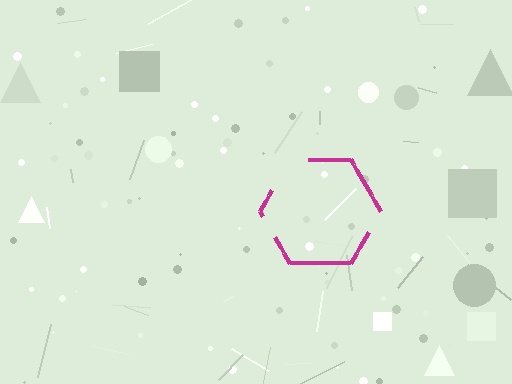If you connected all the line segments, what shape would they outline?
They would outline a hexagon.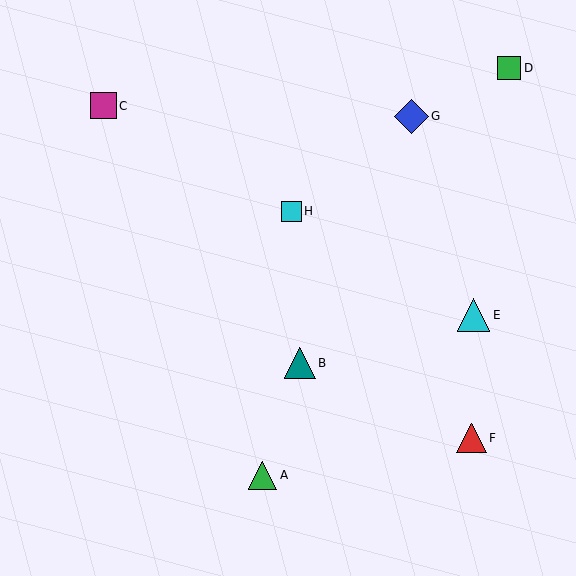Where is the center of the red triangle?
The center of the red triangle is at (472, 438).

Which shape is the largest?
The blue diamond (labeled G) is the largest.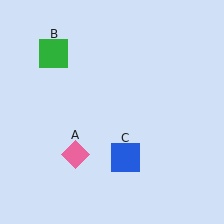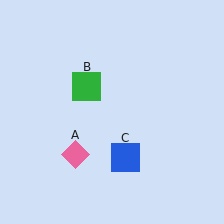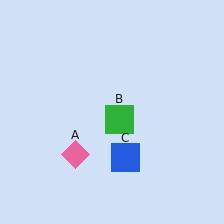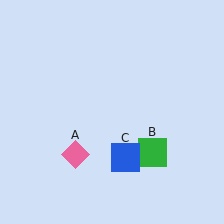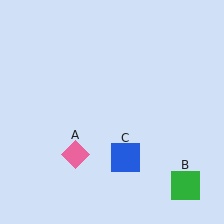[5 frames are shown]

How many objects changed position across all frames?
1 object changed position: green square (object B).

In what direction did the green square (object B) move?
The green square (object B) moved down and to the right.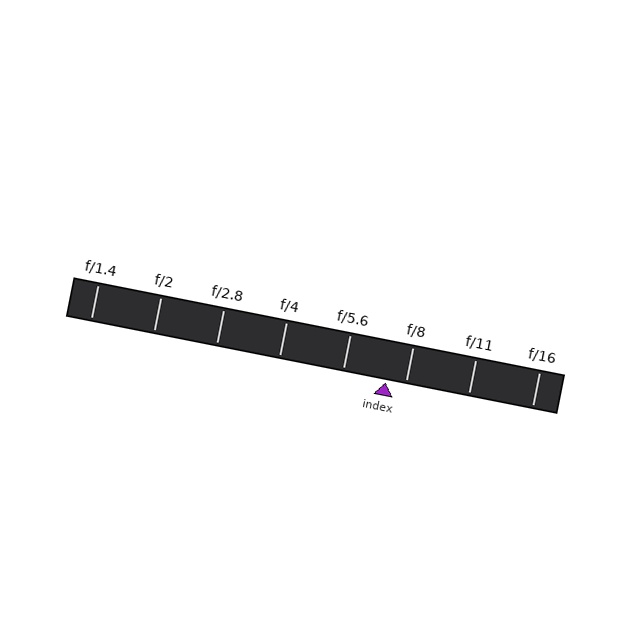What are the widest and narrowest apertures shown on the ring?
The widest aperture shown is f/1.4 and the narrowest is f/16.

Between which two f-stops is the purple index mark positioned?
The index mark is between f/5.6 and f/8.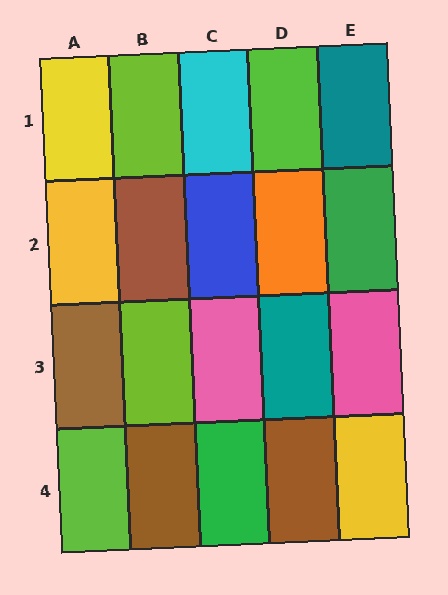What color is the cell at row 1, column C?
Cyan.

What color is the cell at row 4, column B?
Brown.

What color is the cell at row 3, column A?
Brown.